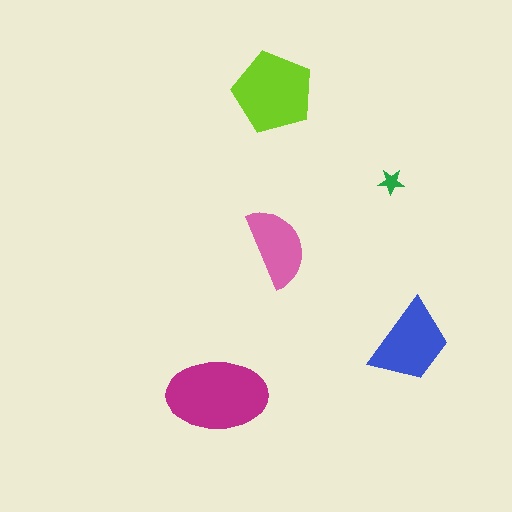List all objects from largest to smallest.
The magenta ellipse, the lime pentagon, the blue trapezoid, the pink semicircle, the green star.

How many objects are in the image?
There are 5 objects in the image.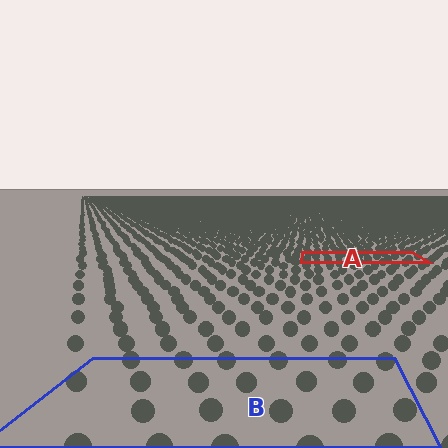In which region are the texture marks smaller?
The texture marks are smaller in region A, because it is farther away.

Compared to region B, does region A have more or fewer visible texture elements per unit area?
Region A has more texture elements per unit area — they are packed more densely because it is farther away.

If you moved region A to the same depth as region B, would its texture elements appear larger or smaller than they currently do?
They would appear larger. At a closer depth, the same texture elements are projected at a bigger on-screen size.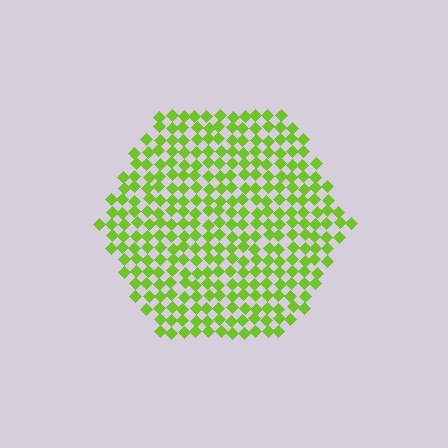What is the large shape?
The large shape is a hexagon.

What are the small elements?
The small elements are diamonds.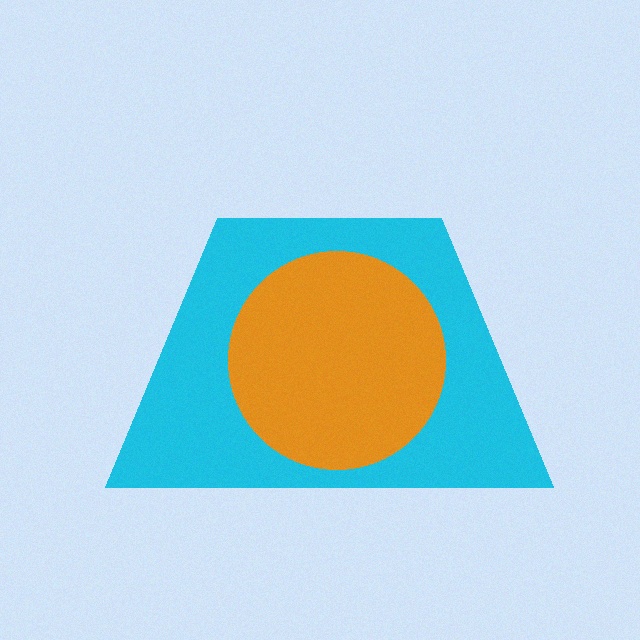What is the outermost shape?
The cyan trapezoid.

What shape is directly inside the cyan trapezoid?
The orange circle.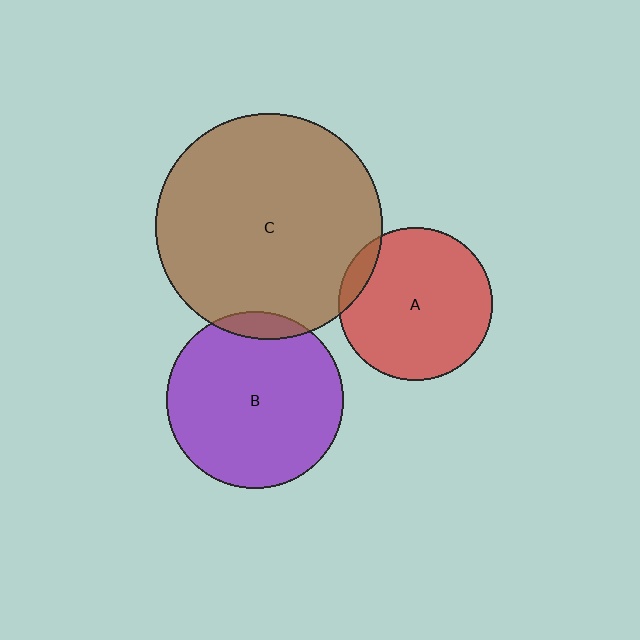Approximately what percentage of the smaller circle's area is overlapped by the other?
Approximately 10%.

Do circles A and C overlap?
Yes.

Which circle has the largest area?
Circle C (brown).